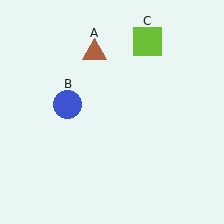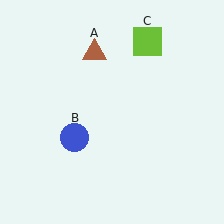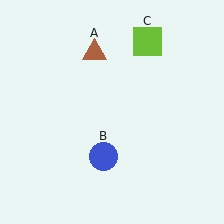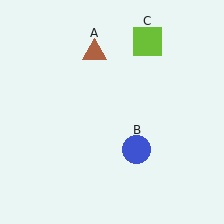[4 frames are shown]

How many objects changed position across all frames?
1 object changed position: blue circle (object B).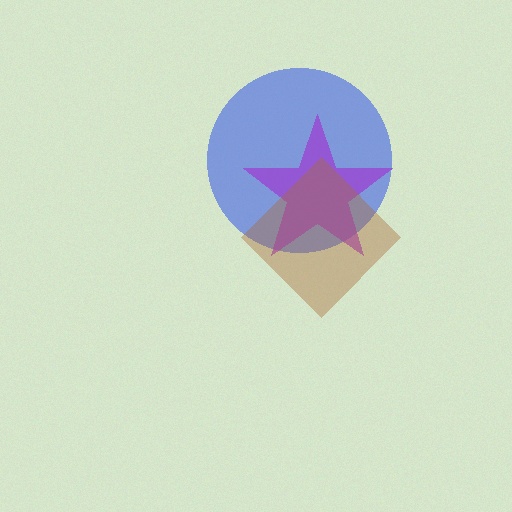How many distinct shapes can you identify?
There are 3 distinct shapes: a blue circle, a purple star, a brown diamond.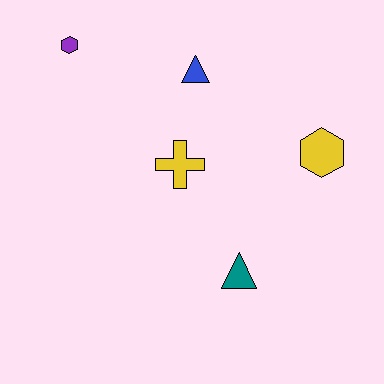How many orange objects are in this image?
There are no orange objects.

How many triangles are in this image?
There are 2 triangles.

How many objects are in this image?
There are 5 objects.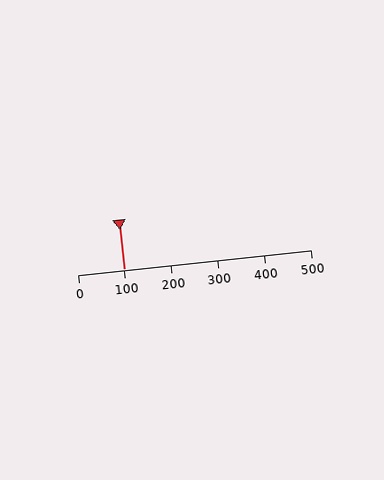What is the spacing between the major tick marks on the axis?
The major ticks are spaced 100 apart.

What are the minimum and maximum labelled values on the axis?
The axis runs from 0 to 500.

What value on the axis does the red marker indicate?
The marker indicates approximately 100.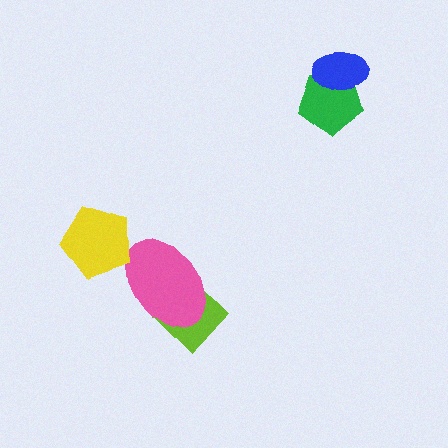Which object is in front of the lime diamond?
The pink ellipse is in front of the lime diamond.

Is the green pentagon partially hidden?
Yes, it is partially covered by another shape.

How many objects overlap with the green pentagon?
1 object overlaps with the green pentagon.